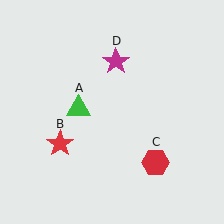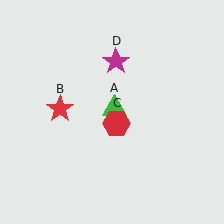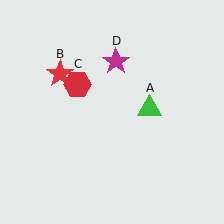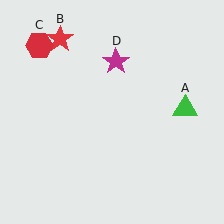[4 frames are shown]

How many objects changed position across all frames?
3 objects changed position: green triangle (object A), red star (object B), red hexagon (object C).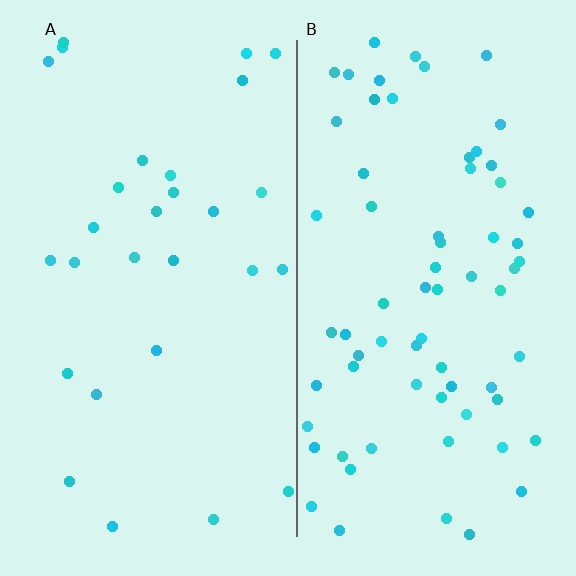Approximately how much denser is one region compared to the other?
Approximately 2.4× — region B over region A.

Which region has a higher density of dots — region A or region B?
B (the right).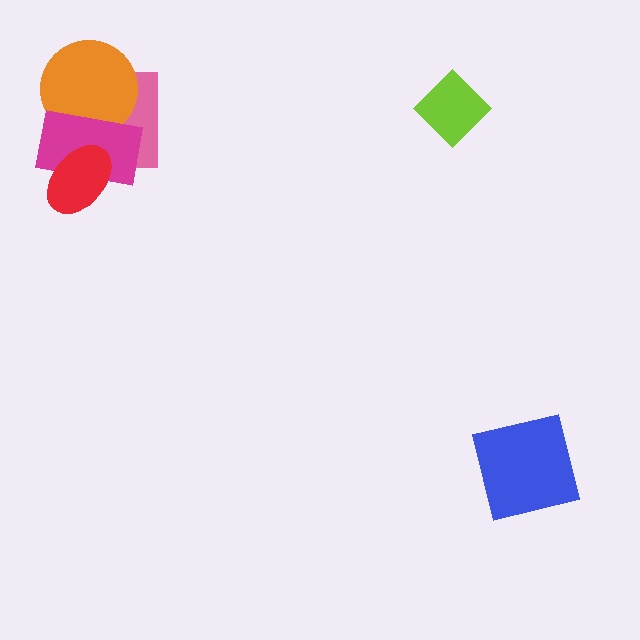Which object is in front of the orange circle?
The magenta rectangle is in front of the orange circle.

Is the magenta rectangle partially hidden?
Yes, it is partially covered by another shape.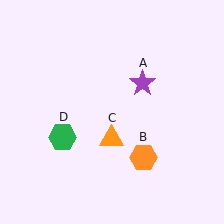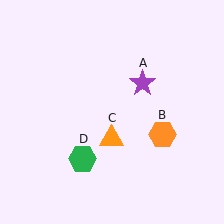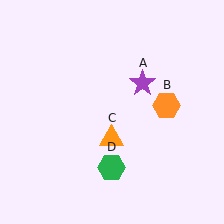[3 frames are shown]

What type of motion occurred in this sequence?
The orange hexagon (object B), green hexagon (object D) rotated counterclockwise around the center of the scene.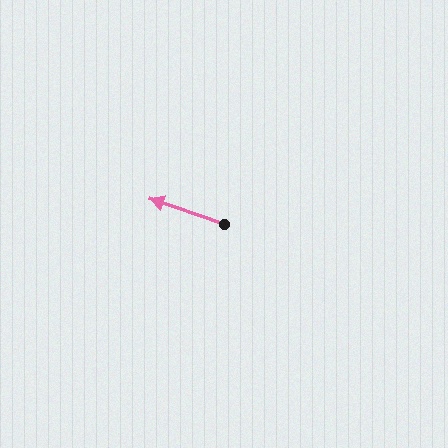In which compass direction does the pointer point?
West.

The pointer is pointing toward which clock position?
Roughly 10 o'clock.